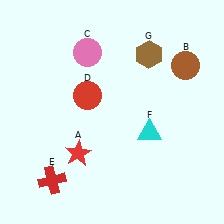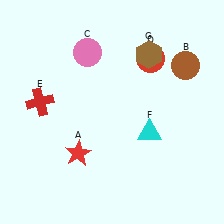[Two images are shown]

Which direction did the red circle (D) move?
The red circle (D) moved right.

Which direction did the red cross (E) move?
The red cross (E) moved up.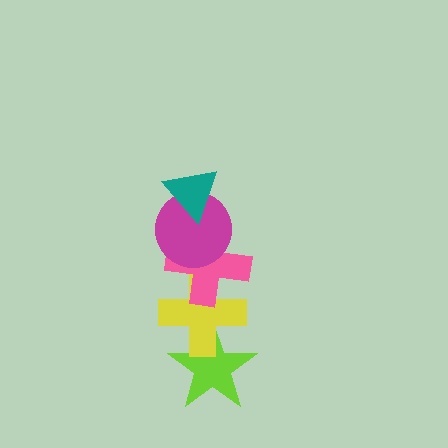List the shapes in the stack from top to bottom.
From top to bottom: the teal triangle, the magenta circle, the pink cross, the yellow cross, the lime star.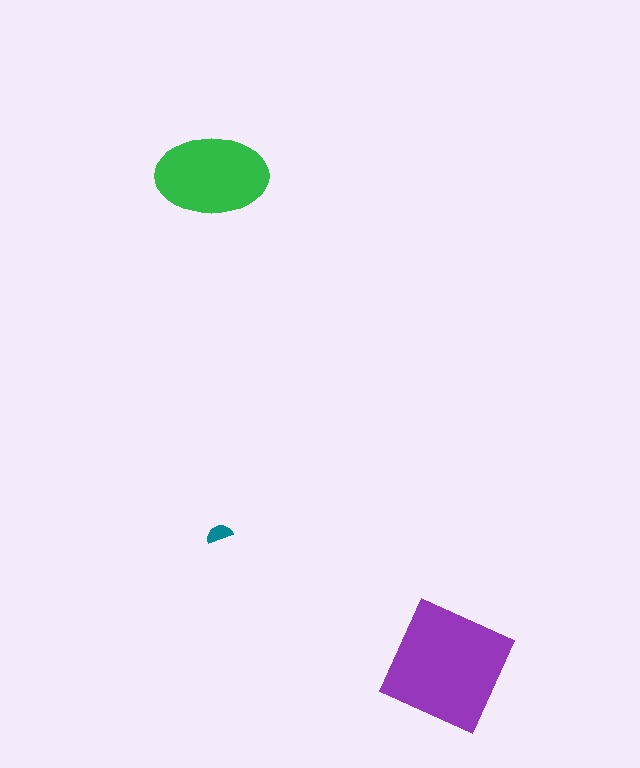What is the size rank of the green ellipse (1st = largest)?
2nd.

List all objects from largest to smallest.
The purple square, the green ellipse, the teal semicircle.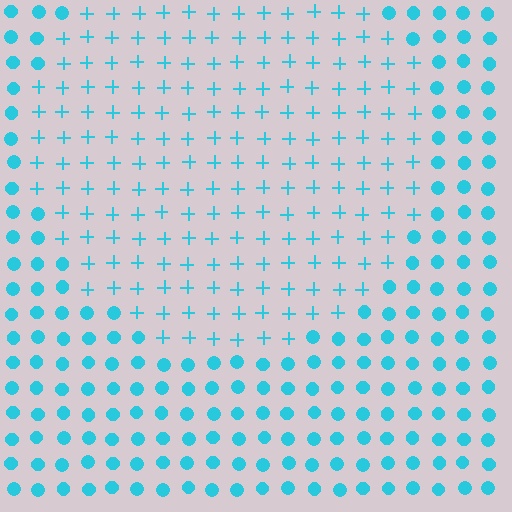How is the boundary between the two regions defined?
The boundary is defined by a change in element shape: plus signs inside vs. circles outside. All elements share the same color and spacing.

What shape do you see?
I see a circle.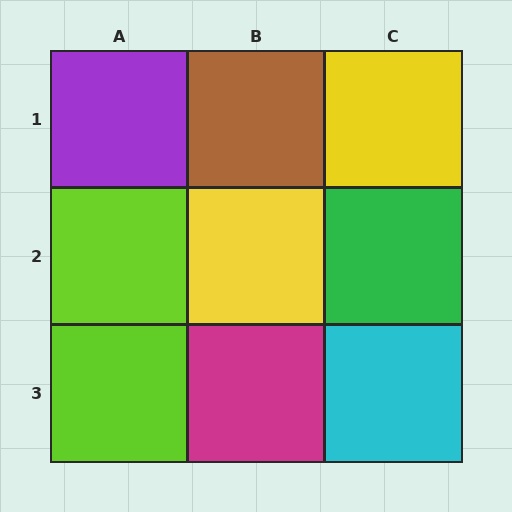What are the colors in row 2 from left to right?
Lime, yellow, green.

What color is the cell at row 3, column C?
Cyan.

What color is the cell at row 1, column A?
Purple.